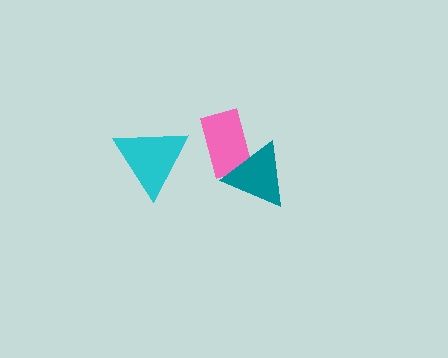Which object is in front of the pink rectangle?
The teal triangle is in front of the pink rectangle.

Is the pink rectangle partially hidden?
Yes, it is partially covered by another shape.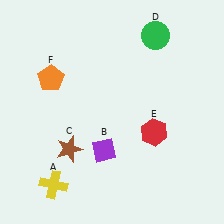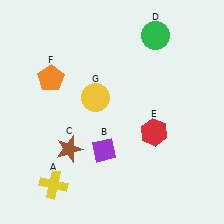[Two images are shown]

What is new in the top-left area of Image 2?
A yellow circle (G) was added in the top-left area of Image 2.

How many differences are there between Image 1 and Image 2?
There is 1 difference between the two images.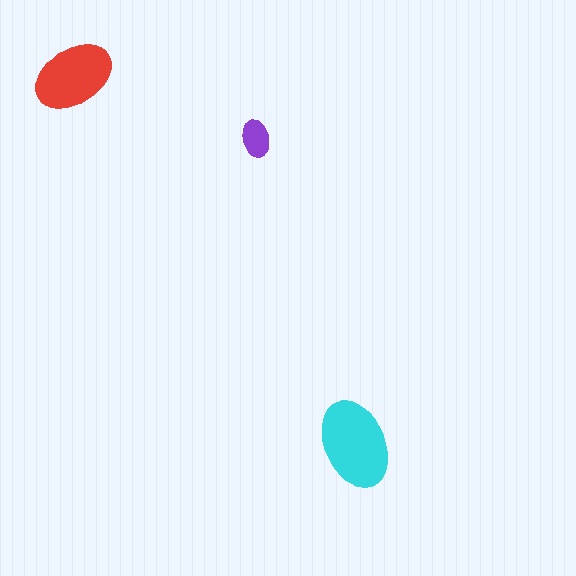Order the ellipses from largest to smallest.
the cyan one, the red one, the purple one.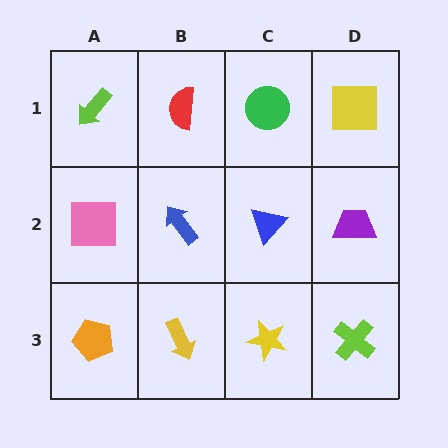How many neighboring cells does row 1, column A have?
2.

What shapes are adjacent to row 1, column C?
A blue triangle (row 2, column C), a red semicircle (row 1, column B), a yellow square (row 1, column D).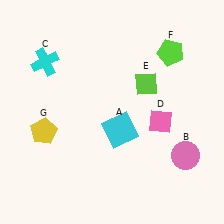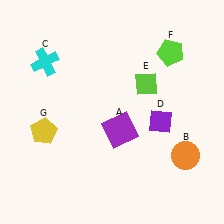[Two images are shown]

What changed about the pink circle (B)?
In Image 1, B is pink. In Image 2, it changed to orange.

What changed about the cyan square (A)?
In Image 1, A is cyan. In Image 2, it changed to purple.